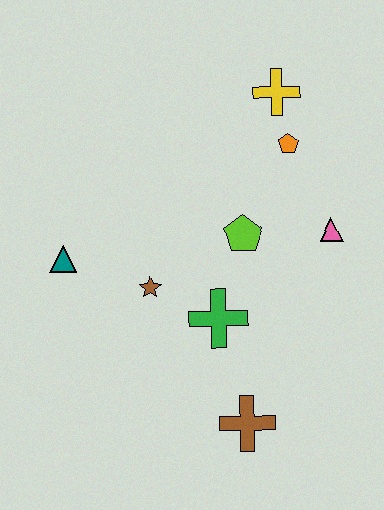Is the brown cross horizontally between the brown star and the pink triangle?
Yes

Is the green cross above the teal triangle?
No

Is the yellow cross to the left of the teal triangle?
No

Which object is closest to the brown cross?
The green cross is closest to the brown cross.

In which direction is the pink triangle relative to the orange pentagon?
The pink triangle is below the orange pentagon.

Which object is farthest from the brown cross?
The yellow cross is farthest from the brown cross.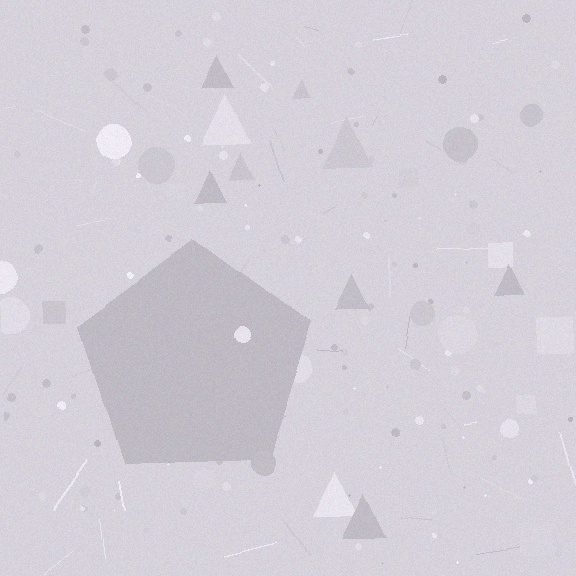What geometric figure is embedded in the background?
A pentagon is embedded in the background.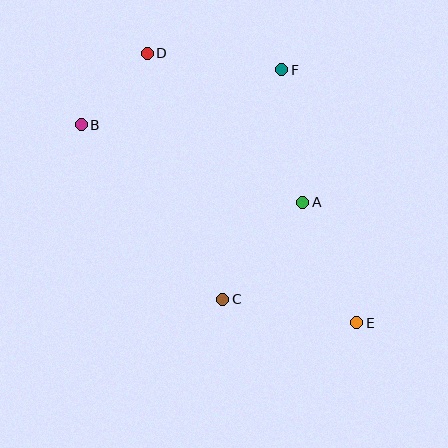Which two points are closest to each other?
Points B and D are closest to each other.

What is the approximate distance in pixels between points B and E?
The distance between B and E is approximately 340 pixels.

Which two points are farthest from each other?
Points D and E are farthest from each other.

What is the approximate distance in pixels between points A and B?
The distance between A and B is approximately 235 pixels.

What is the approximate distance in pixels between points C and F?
The distance between C and F is approximately 238 pixels.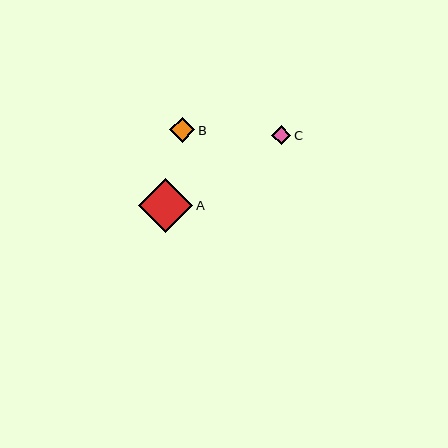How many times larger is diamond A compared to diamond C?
Diamond A is approximately 2.8 times the size of diamond C.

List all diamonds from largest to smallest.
From largest to smallest: A, B, C.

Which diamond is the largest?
Diamond A is the largest with a size of approximately 55 pixels.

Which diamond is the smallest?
Diamond C is the smallest with a size of approximately 19 pixels.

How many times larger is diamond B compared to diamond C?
Diamond B is approximately 1.3 times the size of diamond C.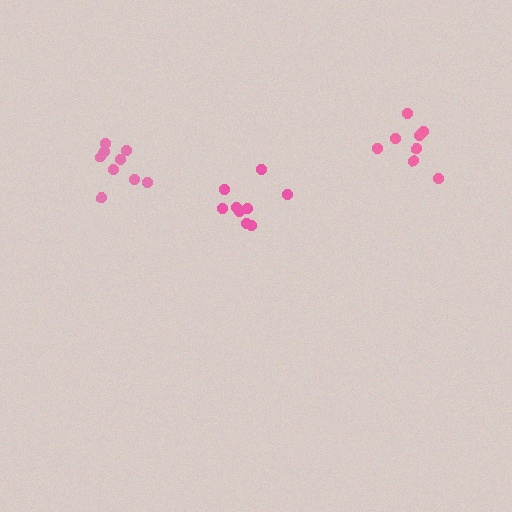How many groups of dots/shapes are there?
There are 3 groups.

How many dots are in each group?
Group 1: 9 dots, Group 2: 9 dots, Group 3: 8 dots (26 total).